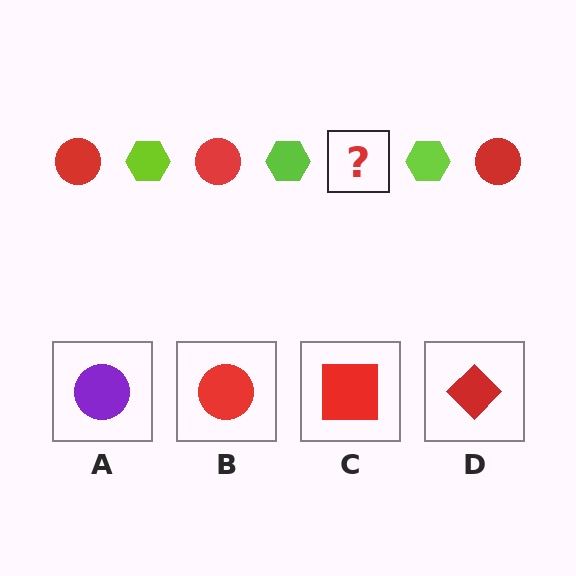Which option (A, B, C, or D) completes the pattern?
B.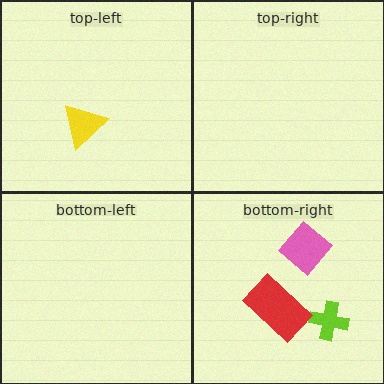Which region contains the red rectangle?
The bottom-right region.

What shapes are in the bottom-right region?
The lime cross, the pink diamond, the red rectangle.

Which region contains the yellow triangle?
The top-left region.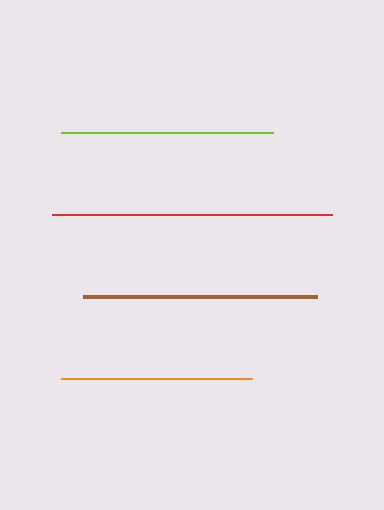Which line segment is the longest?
The red line is the longest at approximately 280 pixels.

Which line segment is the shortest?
The orange line is the shortest at approximately 191 pixels.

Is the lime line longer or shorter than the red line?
The red line is longer than the lime line.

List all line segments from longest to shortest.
From longest to shortest: red, brown, lime, orange.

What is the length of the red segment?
The red segment is approximately 280 pixels long.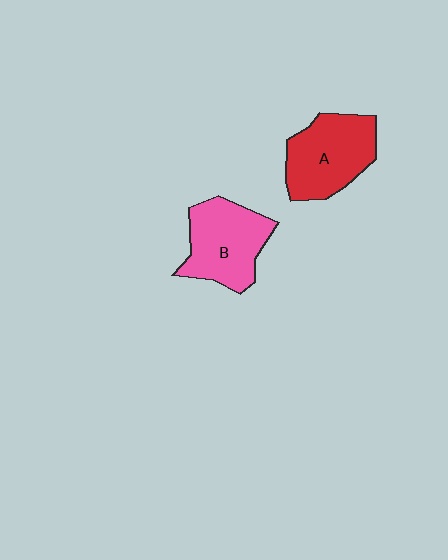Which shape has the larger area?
Shape A (red).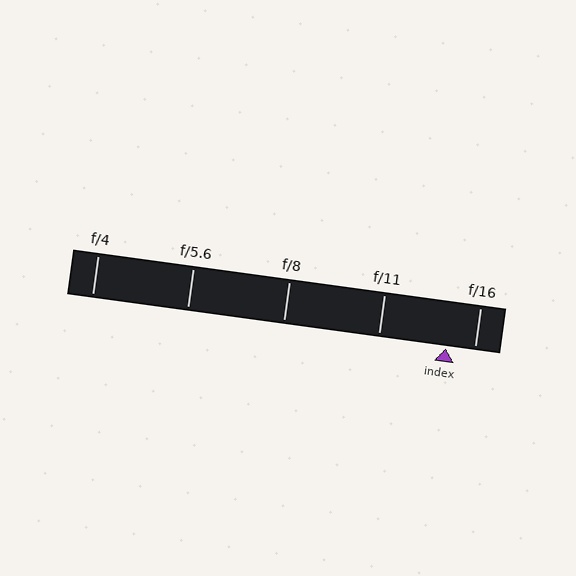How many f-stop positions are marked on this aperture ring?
There are 5 f-stop positions marked.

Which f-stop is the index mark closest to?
The index mark is closest to f/16.